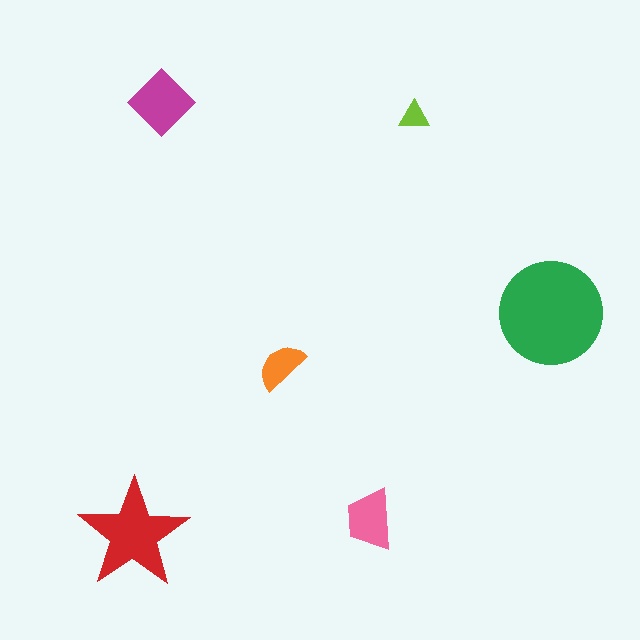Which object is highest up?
The magenta diamond is topmost.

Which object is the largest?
The green circle.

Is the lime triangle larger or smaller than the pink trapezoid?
Smaller.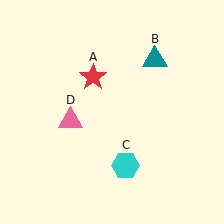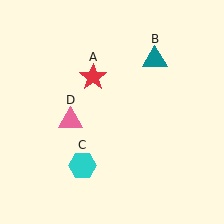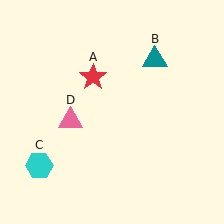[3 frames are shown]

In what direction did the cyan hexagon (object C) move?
The cyan hexagon (object C) moved left.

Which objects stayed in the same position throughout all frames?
Red star (object A) and teal triangle (object B) and pink triangle (object D) remained stationary.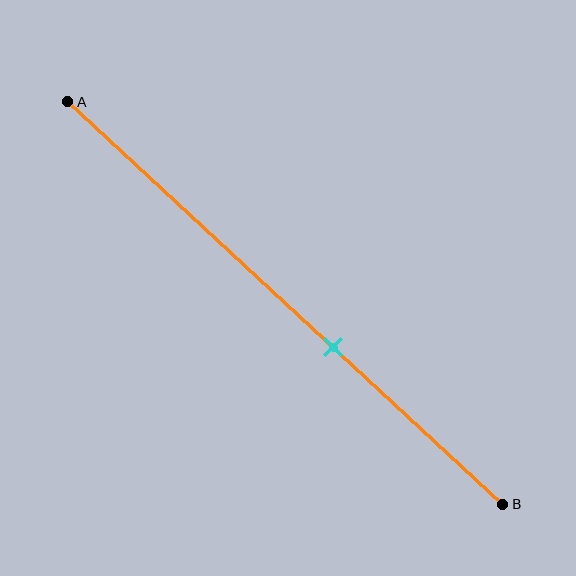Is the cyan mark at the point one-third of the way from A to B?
No, the mark is at about 60% from A, not at the 33% one-third point.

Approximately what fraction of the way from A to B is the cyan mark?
The cyan mark is approximately 60% of the way from A to B.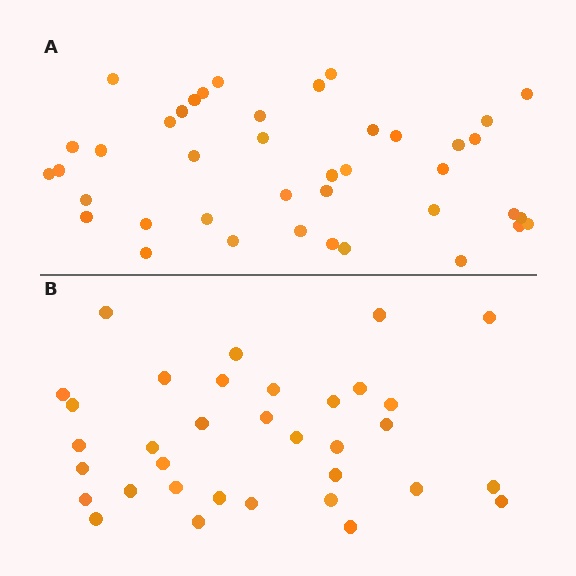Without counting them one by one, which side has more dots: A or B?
Region A (the top region) has more dots.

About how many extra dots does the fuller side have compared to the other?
Region A has roughly 8 or so more dots than region B.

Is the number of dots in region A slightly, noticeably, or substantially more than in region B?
Region A has only slightly more — the two regions are fairly close. The ratio is roughly 1.2 to 1.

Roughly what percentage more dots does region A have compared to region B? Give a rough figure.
About 20% more.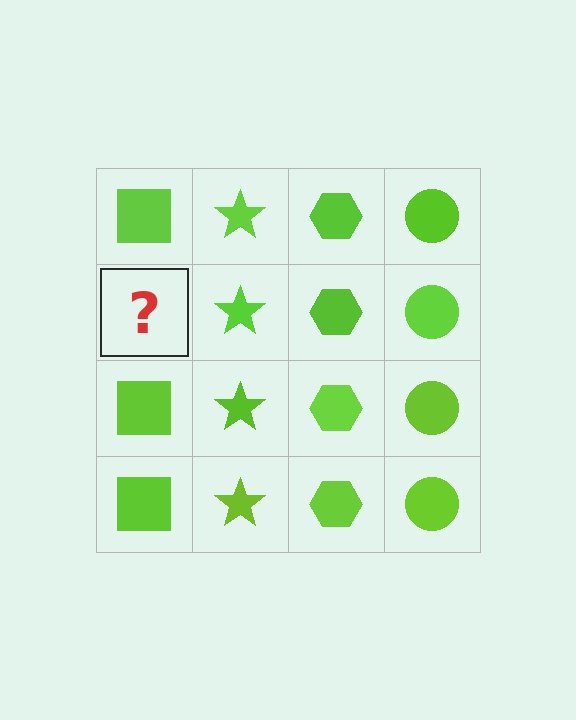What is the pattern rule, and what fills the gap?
The rule is that each column has a consistent shape. The gap should be filled with a lime square.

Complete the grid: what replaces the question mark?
The question mark should be replaced with a lime square.